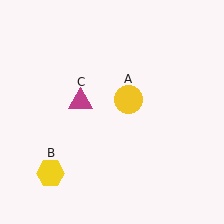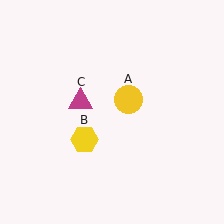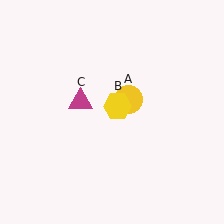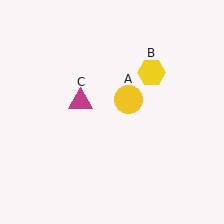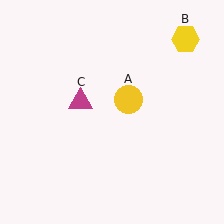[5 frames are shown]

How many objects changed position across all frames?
1 object changed position: yellow hexagon (object B).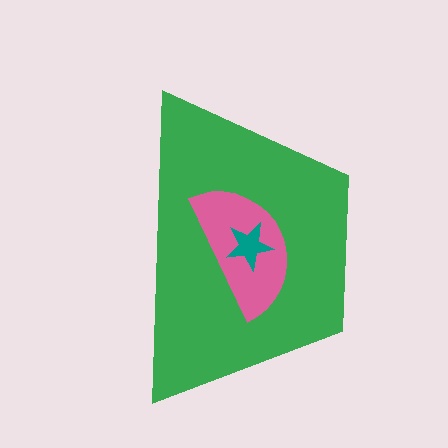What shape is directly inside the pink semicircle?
The teal star.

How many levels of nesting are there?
3.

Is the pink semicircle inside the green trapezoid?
Yes.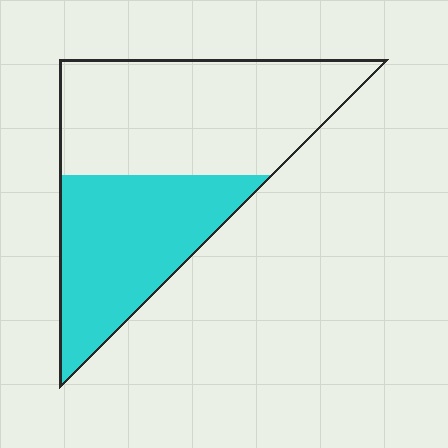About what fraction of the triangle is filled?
About two fifths (2/5).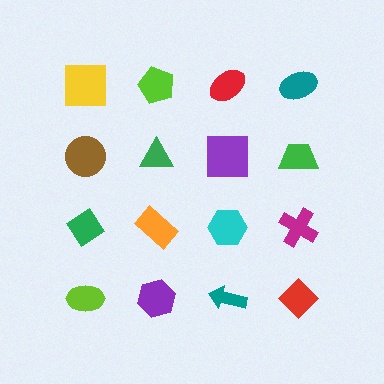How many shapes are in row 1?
4 shapes.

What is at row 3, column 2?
An orange rectangle.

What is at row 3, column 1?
A green diamond.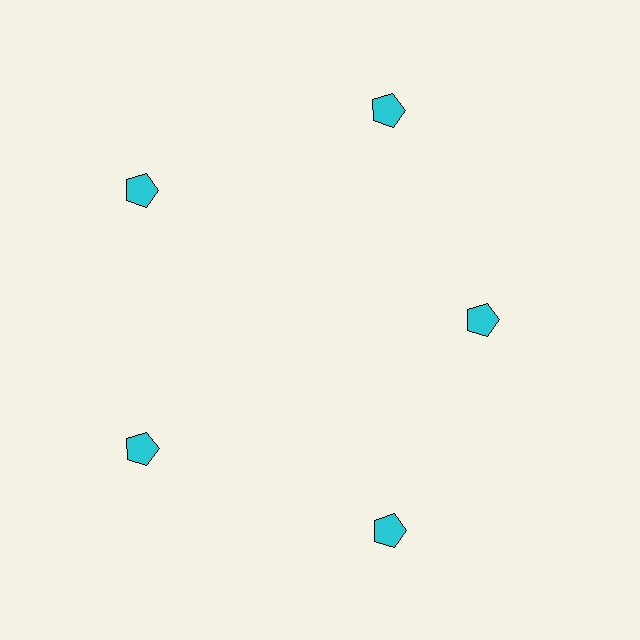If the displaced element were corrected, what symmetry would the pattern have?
It would have 5-fold rotational symmetry — the pattern would map onto itself every 72 degrees.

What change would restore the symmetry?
The symmetry would be restored by moving it outward, back onto the ring so that all 5 pentagons sit at equal angles and equal distance from the center.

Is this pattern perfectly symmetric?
No. The 5 cyan pentagons are arranged in a ring, but one element near the 3 o'clock position is pulled inward toward the center, breaking the 5-fold rotational symmetry.